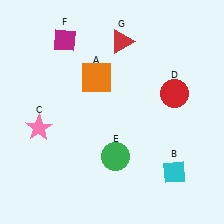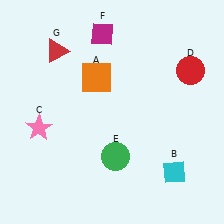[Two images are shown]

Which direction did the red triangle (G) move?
The red triangle (G) moved left.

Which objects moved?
The objects that moved are: the red circle (D), the magenta diamond (F), the red triangle (G).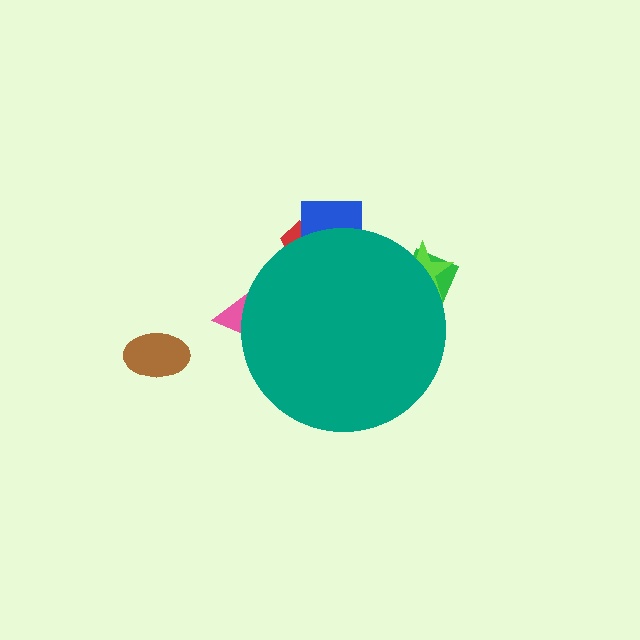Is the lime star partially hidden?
Yes, the lime star is partially hidden behind the teal circle.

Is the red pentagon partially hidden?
Yes, the red pentagon is partially hidden behind the teal circle.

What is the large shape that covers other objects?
A teal circle.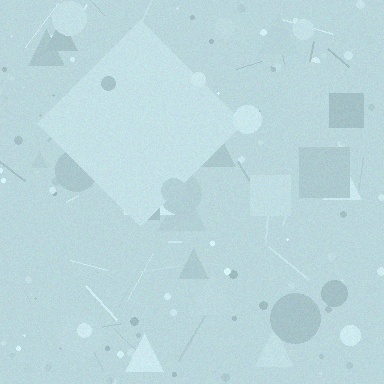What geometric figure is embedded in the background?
A diamond is embedded in the background.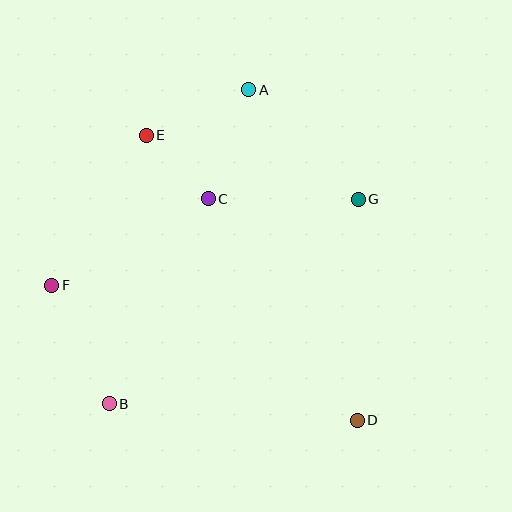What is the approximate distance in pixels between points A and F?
The distance between A and F is approximately 278 pixels.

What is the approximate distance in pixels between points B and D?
The distance between B and D is approximately 249 pixels.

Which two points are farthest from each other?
Points D and E are farthest from each other.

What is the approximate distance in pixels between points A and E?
The distance between A and E is approximately 112 pixels.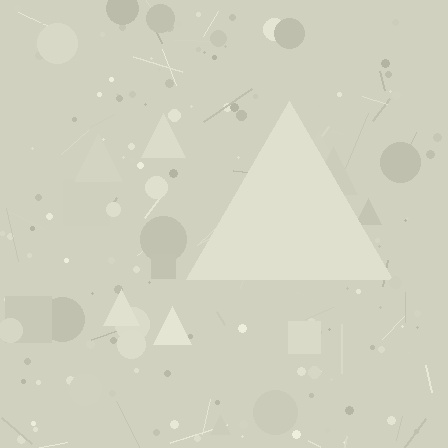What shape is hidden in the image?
A triangle is hidden in the image.